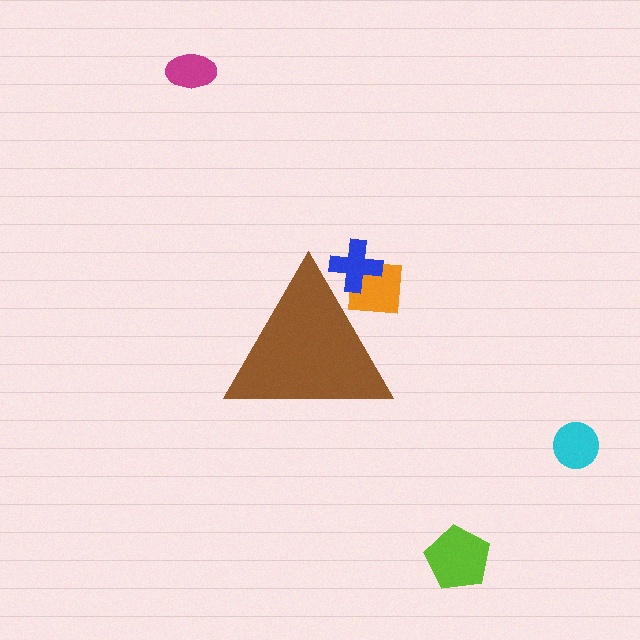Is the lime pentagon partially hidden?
No, the lime pentagon is fully visible.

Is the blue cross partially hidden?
Yes, the blue cross is partially hidden behind the brown triangle.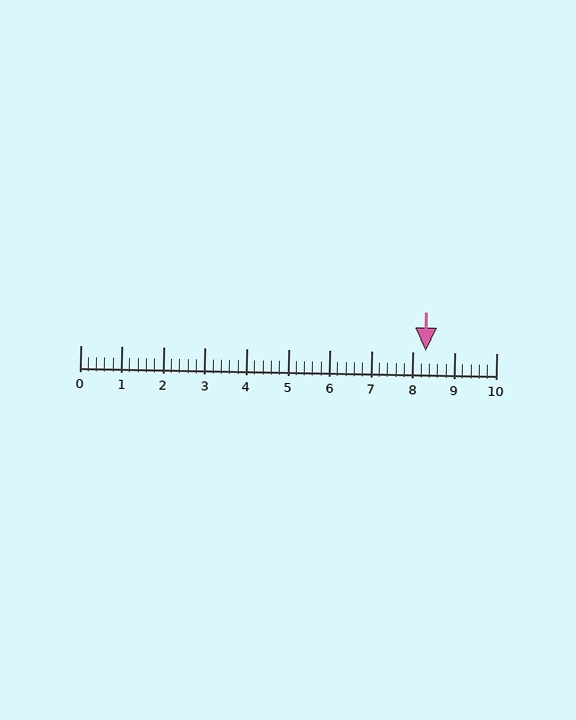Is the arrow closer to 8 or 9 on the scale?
The arrow is closer to 8.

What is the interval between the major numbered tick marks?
The major tick marks are spaced 1 units apart.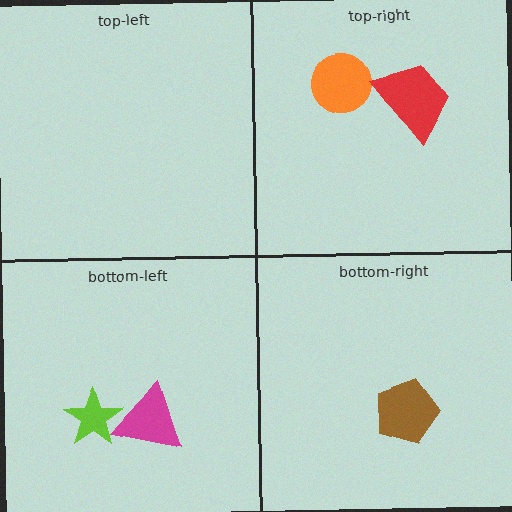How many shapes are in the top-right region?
2.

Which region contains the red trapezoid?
The top-right region.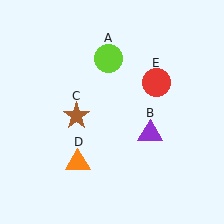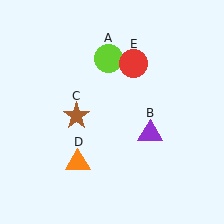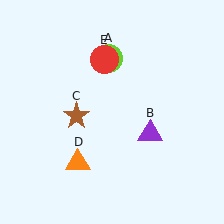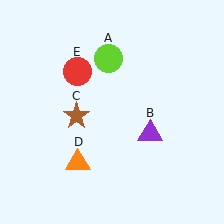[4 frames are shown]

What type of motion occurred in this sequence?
The red circle (object E) rotated counterclockwise around the center of the scene.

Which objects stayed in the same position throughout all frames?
Lime circle (object A) and purple triangle (object B) and brown star (object C) and orange triangle (object D) remained stationary.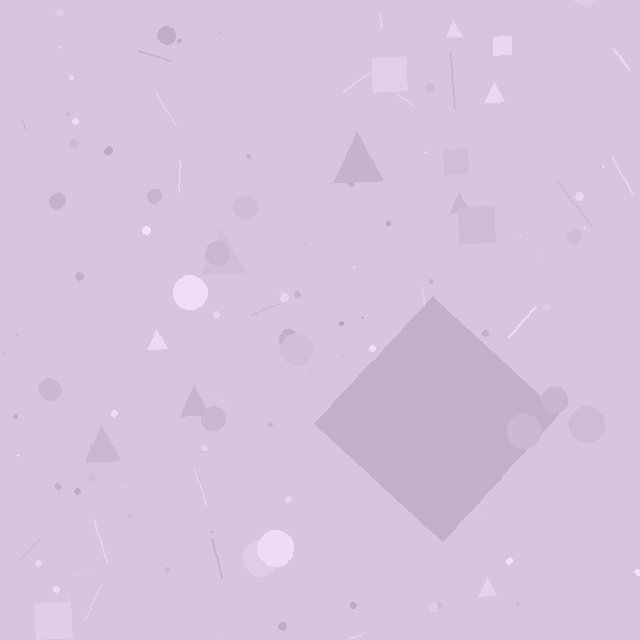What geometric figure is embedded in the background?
A diamond is embedded in the background.